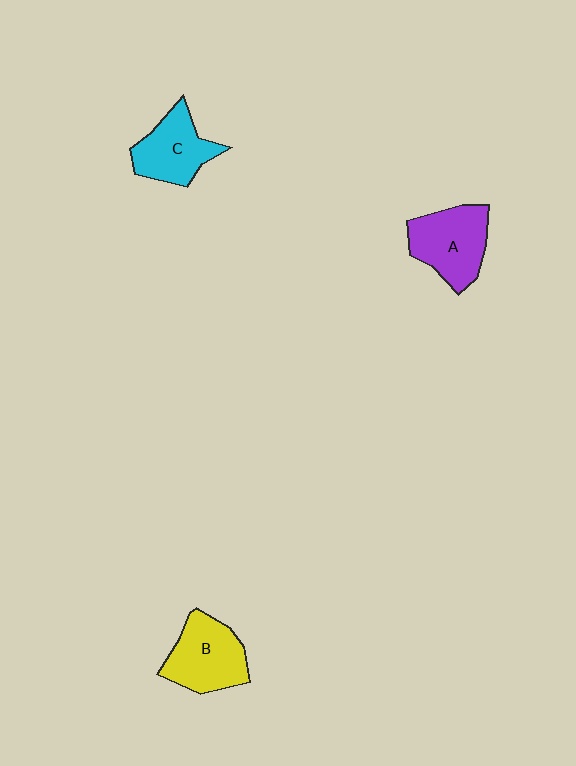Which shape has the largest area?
Shape A (purple).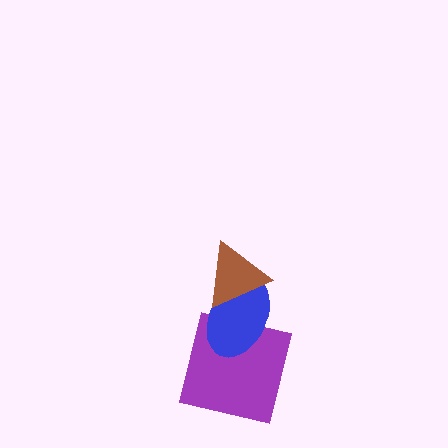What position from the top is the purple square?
The purple square is 3rd from the top.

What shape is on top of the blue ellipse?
The brown triangle is on top of the blue ellipse.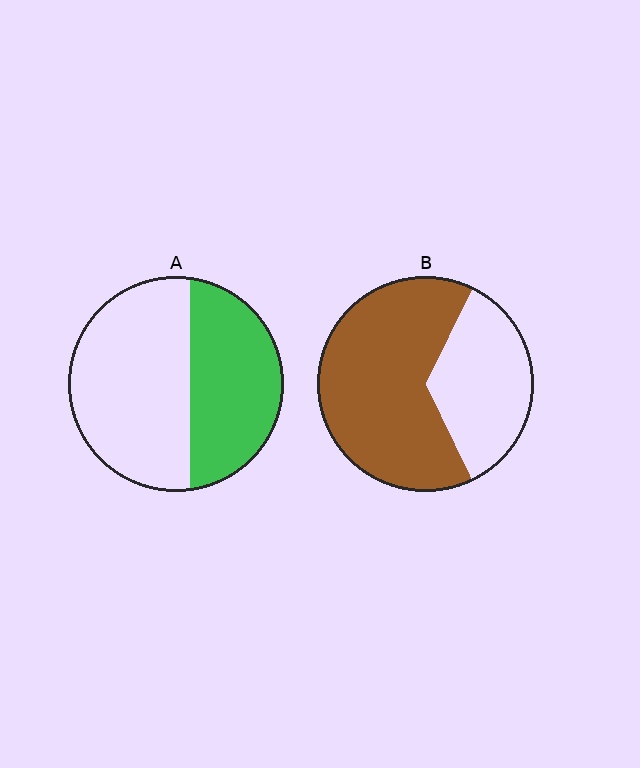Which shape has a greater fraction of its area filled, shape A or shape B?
Shape B.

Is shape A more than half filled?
No.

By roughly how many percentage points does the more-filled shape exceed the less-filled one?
By roughly 25 percentage points (B over A).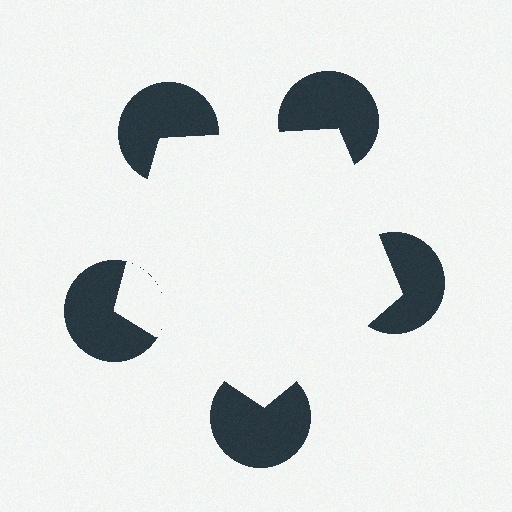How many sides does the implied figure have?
5 sides.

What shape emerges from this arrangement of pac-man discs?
An illusory pentagon — its edges are inferred from the aligned wedge cuts in the pac-man discs, not physically drawn.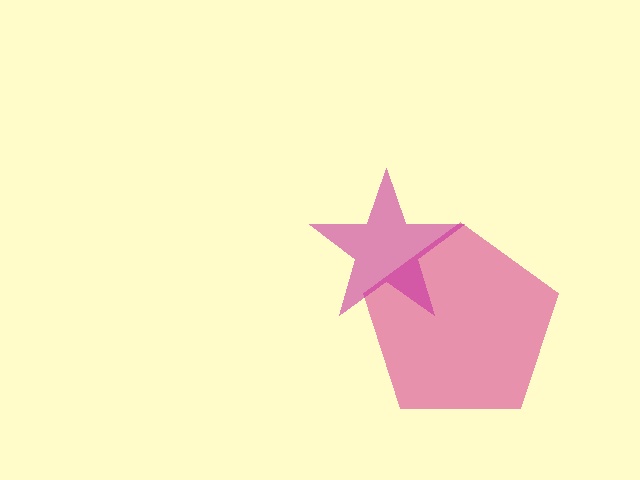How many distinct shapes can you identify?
There are 2 distinct shapes: a pink pentagon, a magenta star.